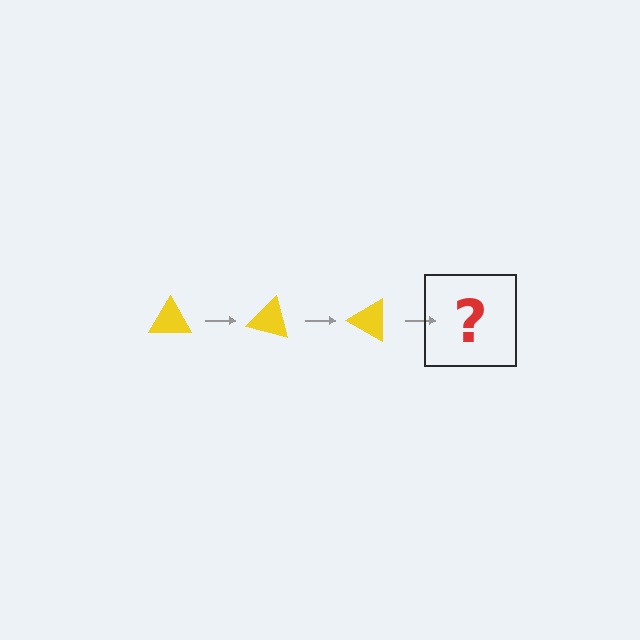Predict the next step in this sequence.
The next step is a yellow triangle rotated 45 degrees.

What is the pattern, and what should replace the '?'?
The pattern is that the triangle rotates 15 degrees each step. The '?' should be a yellow triangle rotated 45 degrees.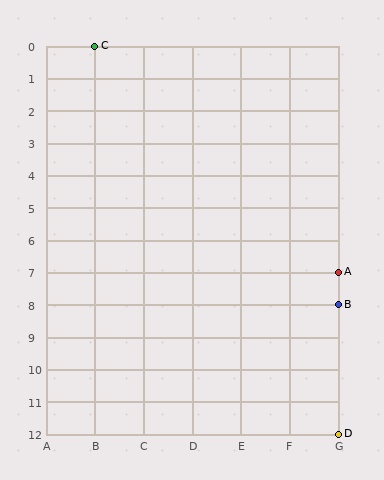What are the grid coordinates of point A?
Point A is at grid coordinates (G, 7).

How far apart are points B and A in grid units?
Points B and A are 1 row apart.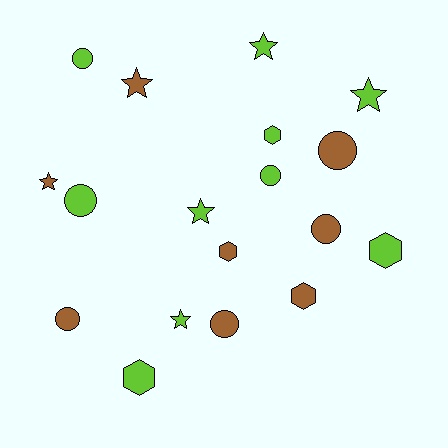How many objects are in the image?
There are 18 objects.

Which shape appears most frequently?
Circle, with 7 objects.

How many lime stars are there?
There are 4 lime stars.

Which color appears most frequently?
Lime, with 10 objects.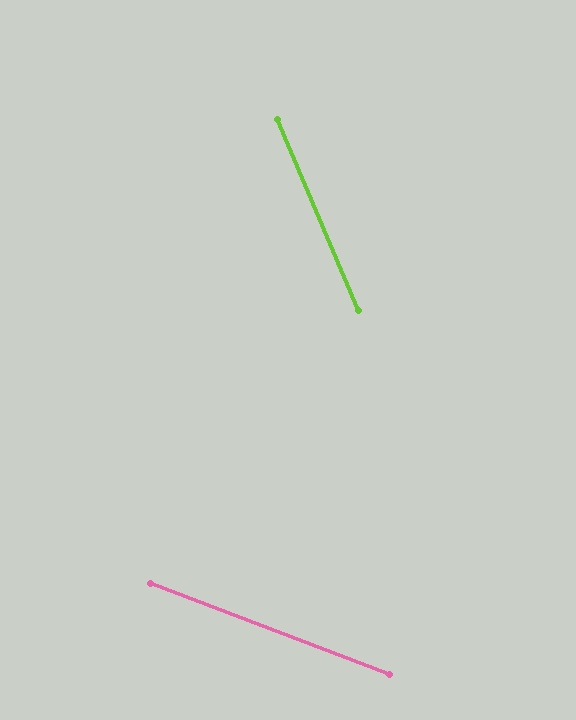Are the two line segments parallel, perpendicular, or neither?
Neither parallel nor perpendicular — they differ by about 46°.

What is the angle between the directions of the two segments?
Approximately 46 degrees.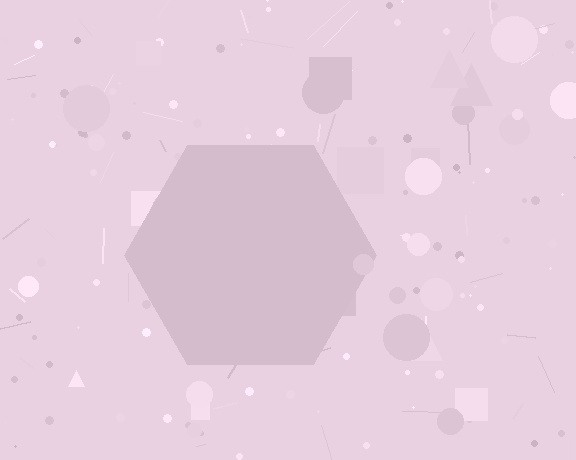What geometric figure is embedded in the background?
A hexagon is embedded in the background.